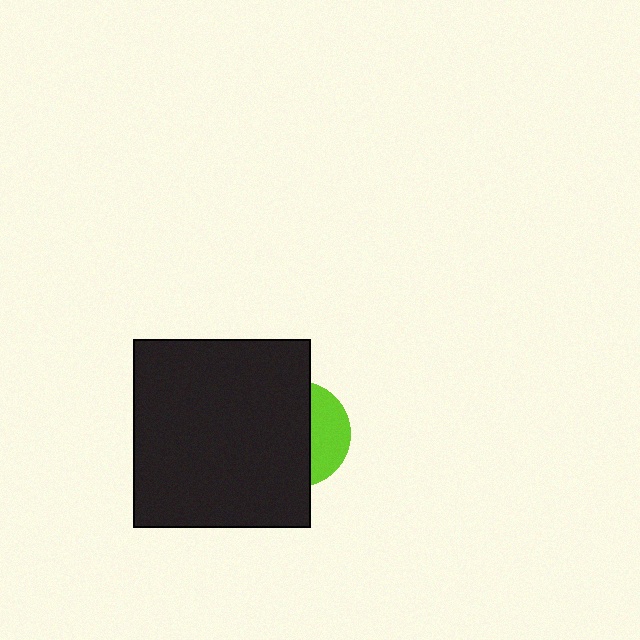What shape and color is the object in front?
The object in front is a black rectangle.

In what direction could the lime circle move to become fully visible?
The lime circle could move right. That would shift it out from behind the black rectangle entirely.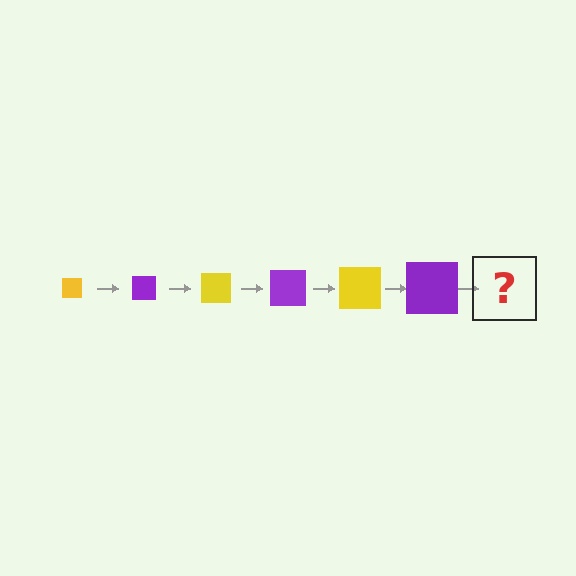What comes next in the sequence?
The next element should be a yellow square, larger than the previous one.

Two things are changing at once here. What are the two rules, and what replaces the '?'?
The two rules are that the square grows larger each step and the color cycles through yellow and purple. The '?' should be a yellow square, larger than the previous one.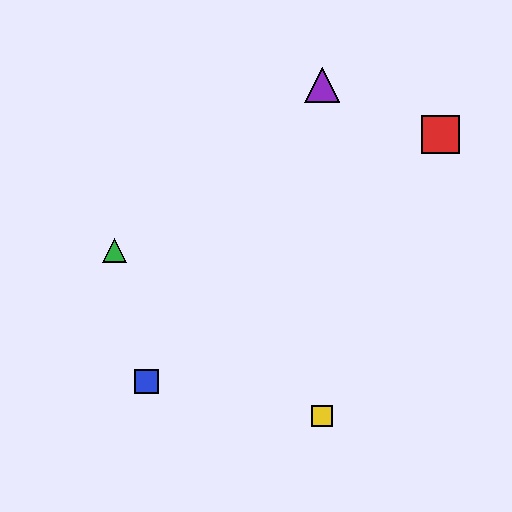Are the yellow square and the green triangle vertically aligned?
No, the yellow square is at x≈322 and the green triangle is at x≈114.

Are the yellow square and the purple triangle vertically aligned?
Yes, both are at x≈322.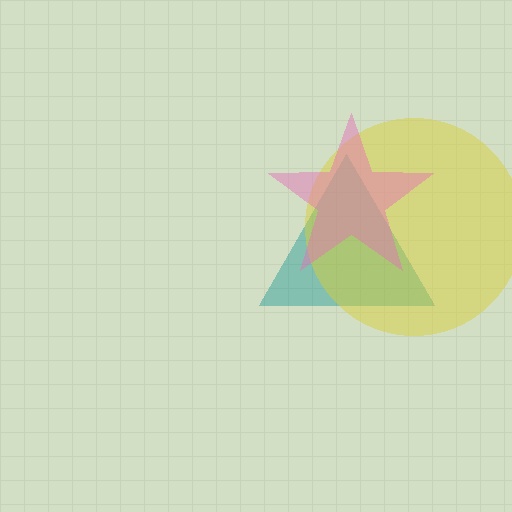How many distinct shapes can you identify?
There are 3 distinct shapes: a teal triangle, a yellow circle, a pink star.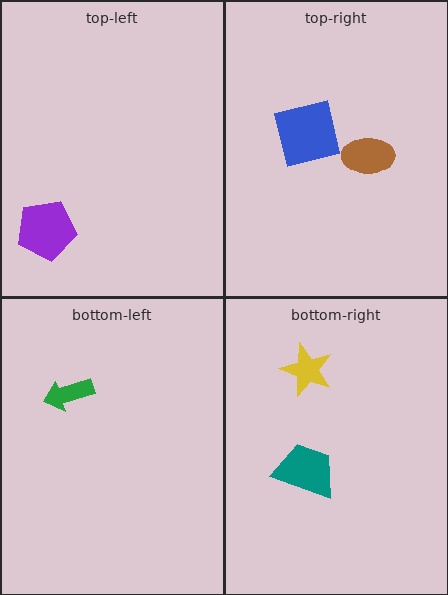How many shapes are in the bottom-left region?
1.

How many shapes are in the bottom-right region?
2.